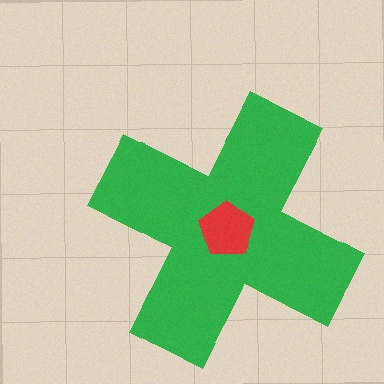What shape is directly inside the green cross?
The red pentagon.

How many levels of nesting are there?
2.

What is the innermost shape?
The red pentagon.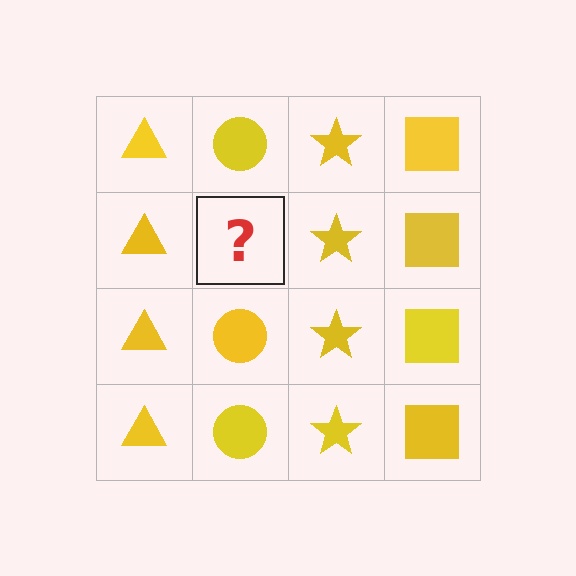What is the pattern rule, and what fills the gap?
The rule is that each column has a consistent shape. The gap should be filled with a yellow circle.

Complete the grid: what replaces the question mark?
The question mark should be replaced with a yellow circle.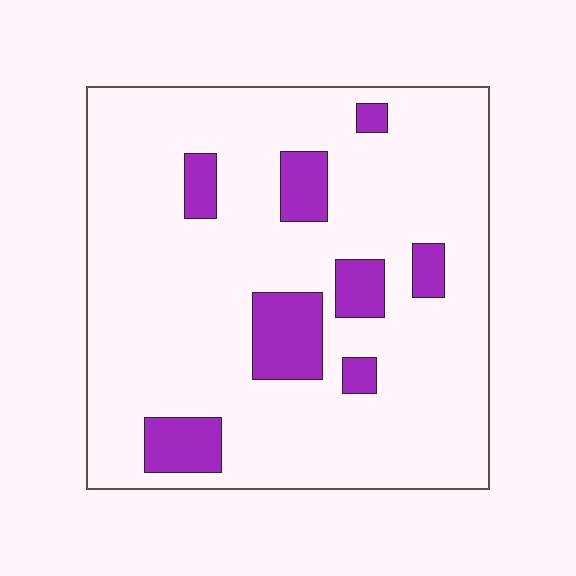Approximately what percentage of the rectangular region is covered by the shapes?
Approximately 15%.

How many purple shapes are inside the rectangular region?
8.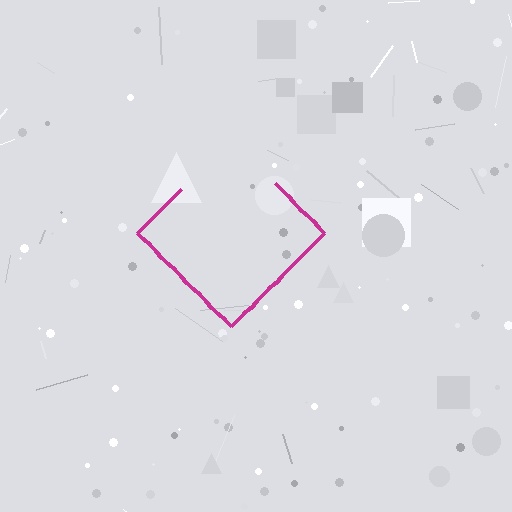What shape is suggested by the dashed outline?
The dashed outline suggests a diamond.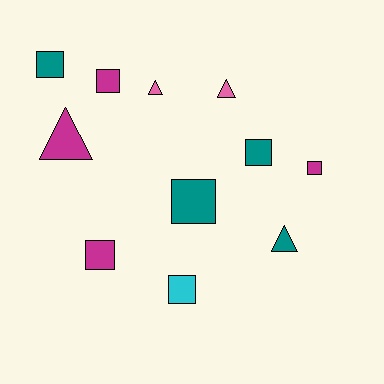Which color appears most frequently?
Teal, with 4 objects.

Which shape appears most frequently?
Square, with 7 objects.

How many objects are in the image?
There are 11 objects.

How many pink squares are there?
There are no pink squares.